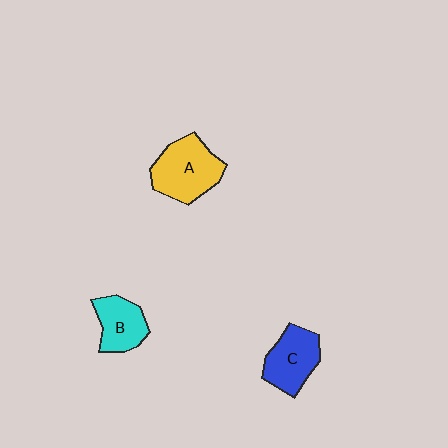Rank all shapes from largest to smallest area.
From largest to smallest: A (yellow), C (blue), B (cyan).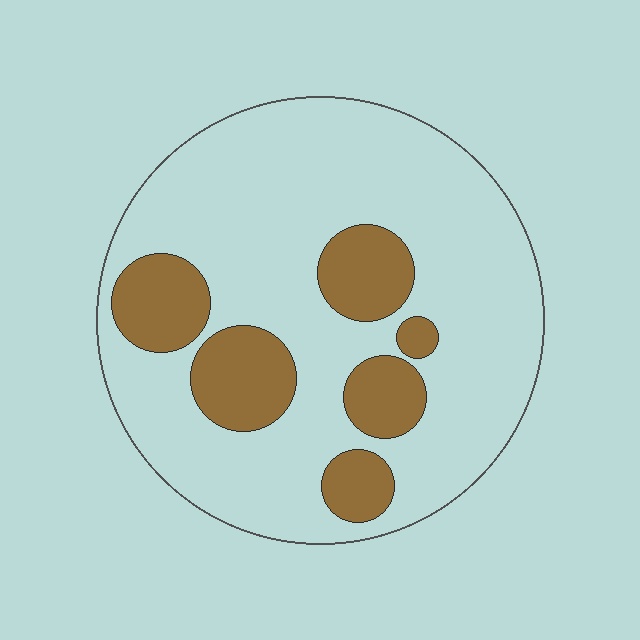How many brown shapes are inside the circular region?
6.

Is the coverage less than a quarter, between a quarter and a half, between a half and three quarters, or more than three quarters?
Less than a quarter.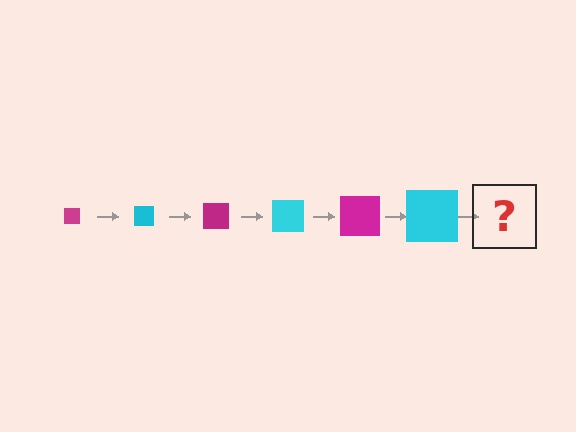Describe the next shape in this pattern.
It should be a magenta square, larger than the previous one.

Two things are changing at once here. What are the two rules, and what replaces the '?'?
The two rules are that the square grows larger each step and the color cycles through magenta and cyan. The '?' should be a magenta square, larger than the previous one.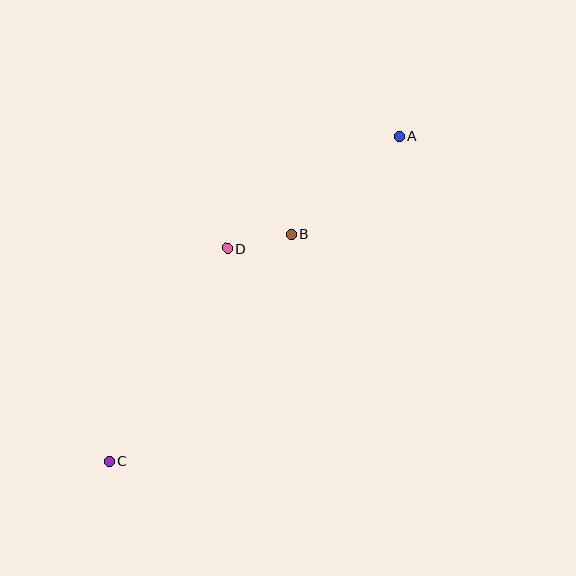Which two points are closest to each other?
Points B and D are closest to each other.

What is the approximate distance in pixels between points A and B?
The distance between A and B is approximately 146 pixels.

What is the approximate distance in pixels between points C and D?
The distance between C and D is approximately 243 pixels.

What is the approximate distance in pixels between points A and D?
The distance between A and D is approximately 205 pixels.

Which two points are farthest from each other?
Points A and C are farthest from each other.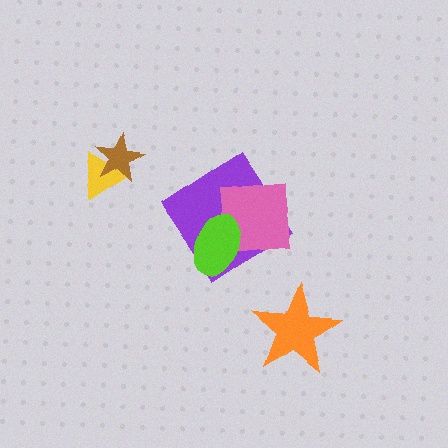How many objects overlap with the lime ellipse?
2 objects overlap with the lime ellipse.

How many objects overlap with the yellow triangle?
1 object overlaps with the yellow triangle.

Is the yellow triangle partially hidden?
Yes, it is partially covered by another shape.